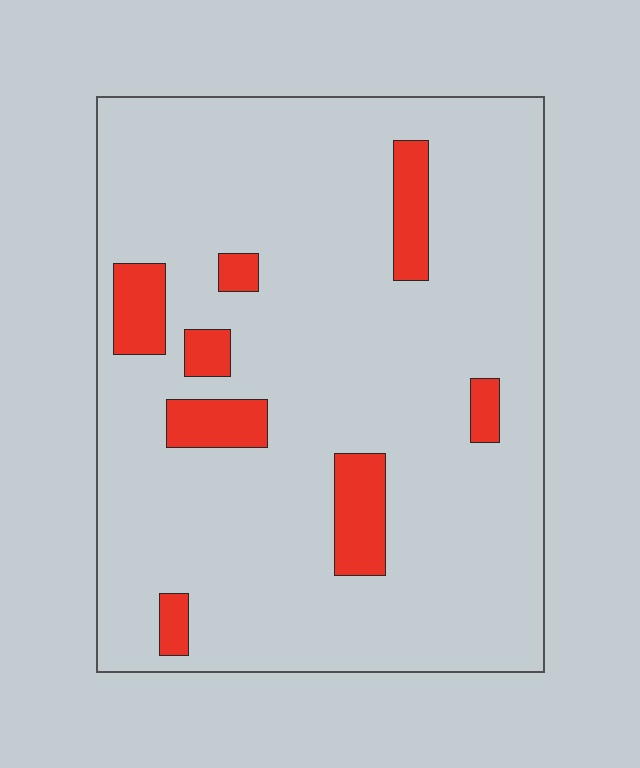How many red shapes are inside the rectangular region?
8.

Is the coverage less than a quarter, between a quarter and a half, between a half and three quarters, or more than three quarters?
Less than a quarter.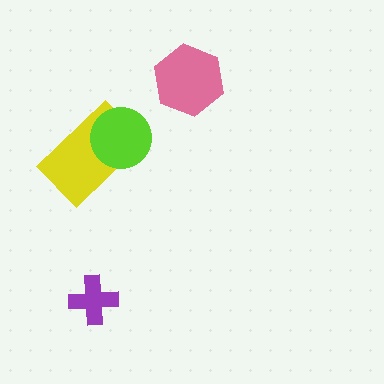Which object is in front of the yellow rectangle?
The lime circle is in front of the yellow rectangle.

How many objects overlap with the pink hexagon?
0 objects overlap with the pink hexagon.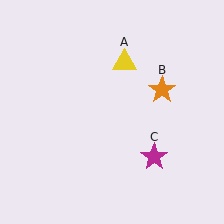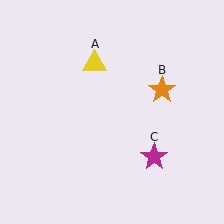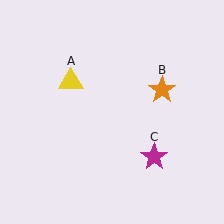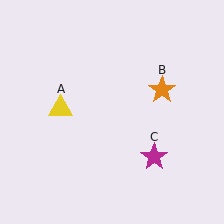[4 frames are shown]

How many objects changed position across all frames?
1 object changed position: yellow triangle (object A).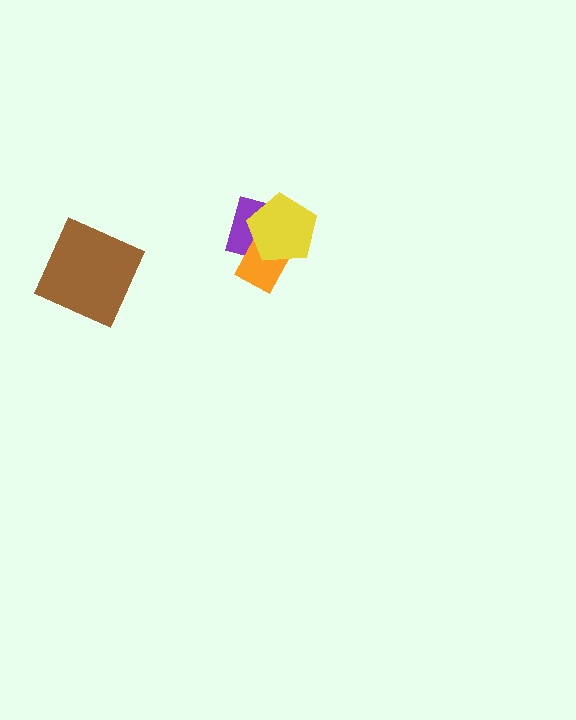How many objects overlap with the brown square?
0 objects overlap with the brown square.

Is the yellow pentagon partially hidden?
No, no other shape covers it.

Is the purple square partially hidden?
Yes, it is partially covered by another shape.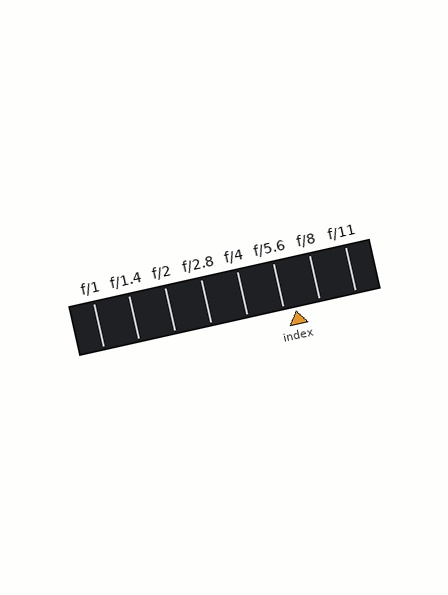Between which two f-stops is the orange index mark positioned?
The index mark is between f/5.6 and f/8.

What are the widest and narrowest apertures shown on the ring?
The widest aperture shown is f/1 and the narrowest is f/11.